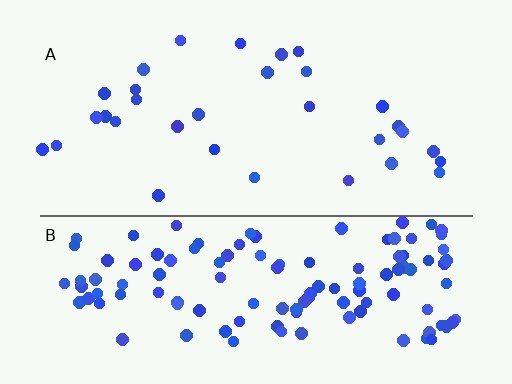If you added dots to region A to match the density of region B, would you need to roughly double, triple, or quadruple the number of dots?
Approximately quadruple.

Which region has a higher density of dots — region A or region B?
B (the bottom).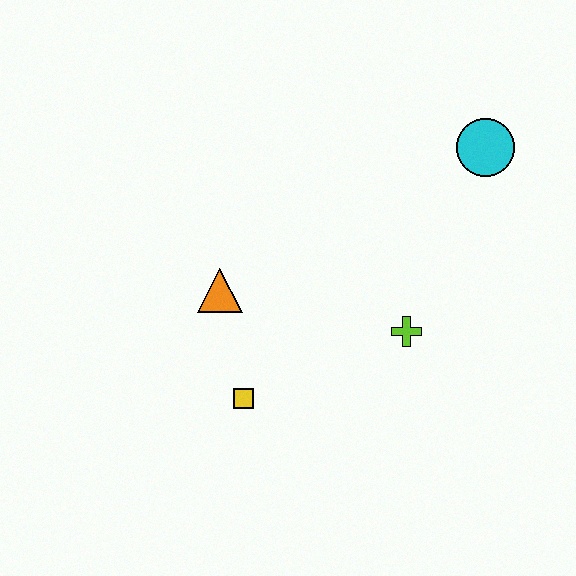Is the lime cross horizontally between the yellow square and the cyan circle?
Yes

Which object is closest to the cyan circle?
The lime cross is closest to the cyan circle.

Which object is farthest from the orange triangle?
The cyan circle is farthest from the orange triangle.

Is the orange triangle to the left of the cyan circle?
Yes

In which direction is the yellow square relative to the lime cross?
The yellow square is to the left of the lime cross.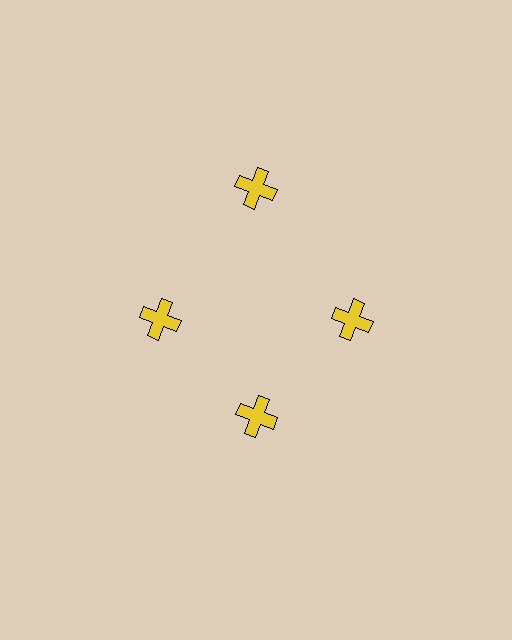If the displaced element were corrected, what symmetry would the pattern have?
It would have 4-fold rotational symmetry — the pattern would map onto itself every 90 degrees.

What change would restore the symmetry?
The symmetry would be restored by moving it inward, back onto the ring so that all 4 crosses sit at equal angles and equal distance from the center.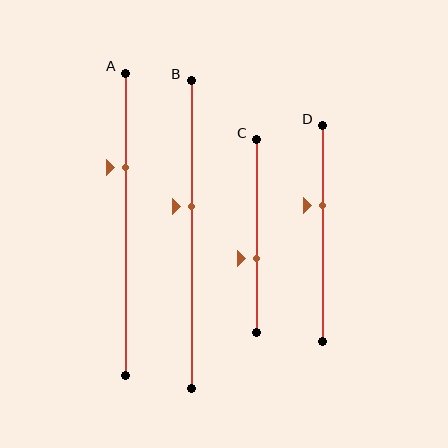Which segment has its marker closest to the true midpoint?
Segment B has its marker closest to the true midpoint.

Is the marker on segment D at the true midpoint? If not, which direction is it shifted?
No, the marker on segment D is shifted upward by about 13% of the segment length.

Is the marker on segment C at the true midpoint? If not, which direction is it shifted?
No, the marker on segment C is shifted downward by about 12% of the segment length.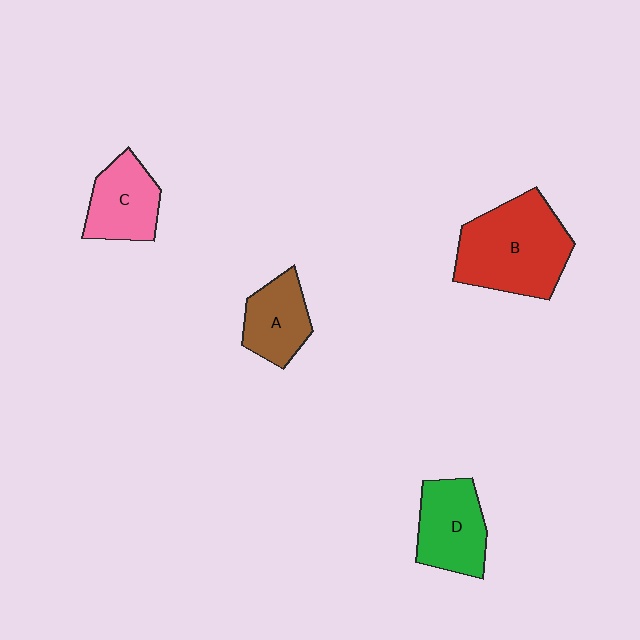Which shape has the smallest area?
Shape A (brown).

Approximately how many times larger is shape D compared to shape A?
Approximately 1.2 times.